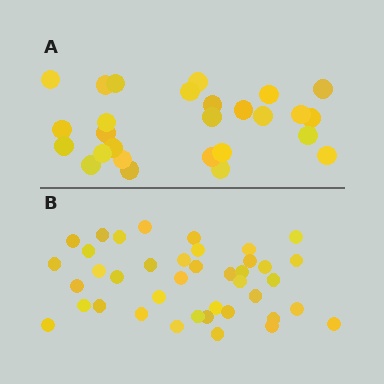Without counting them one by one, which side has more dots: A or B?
Region B (the bottom region) has more dots.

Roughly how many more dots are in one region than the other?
Region B has approximately 15 more dots than region A.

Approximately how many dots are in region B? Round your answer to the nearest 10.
About 40 dots.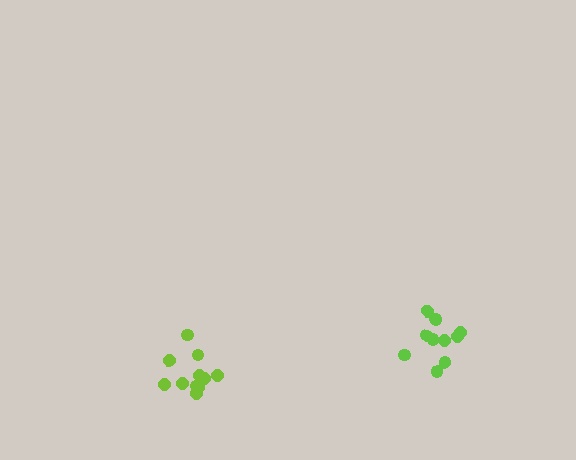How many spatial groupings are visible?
There are 2 spatial groupings.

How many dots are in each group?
Group 1: 11 dots, Group 2: 11 dots (22 total).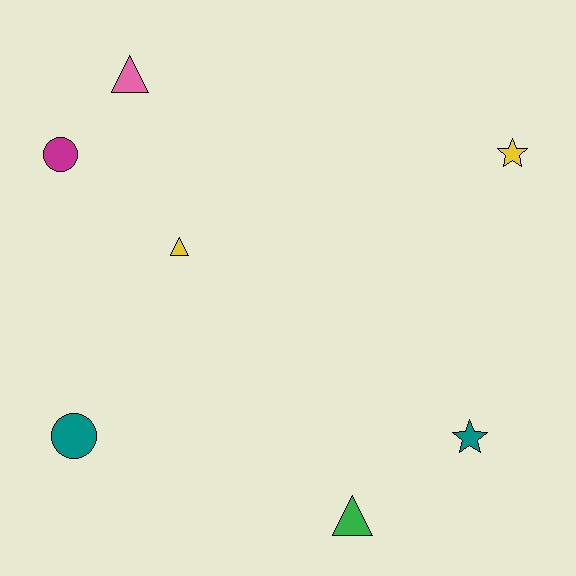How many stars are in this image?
There are 2 stars.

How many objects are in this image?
There are 7 objects.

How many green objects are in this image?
There is 1 green object.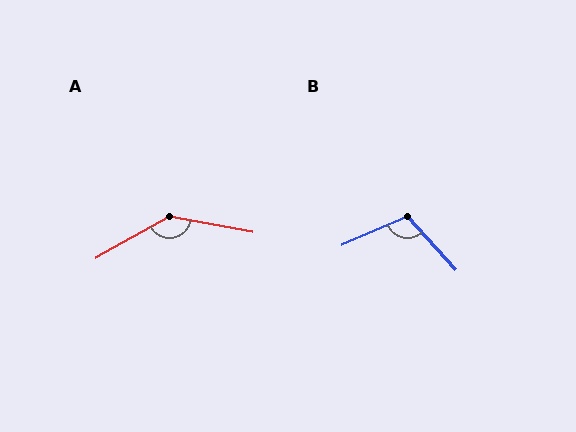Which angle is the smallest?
B, at approximately 109 degrees.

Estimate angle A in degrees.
Approximately 140 degrees.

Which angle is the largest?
A, at approximately 140 degrees.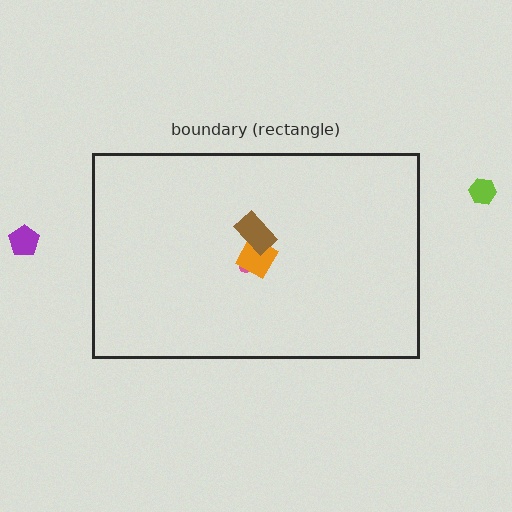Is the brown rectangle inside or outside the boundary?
Inside.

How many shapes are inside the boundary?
3 inside, 2 outside.